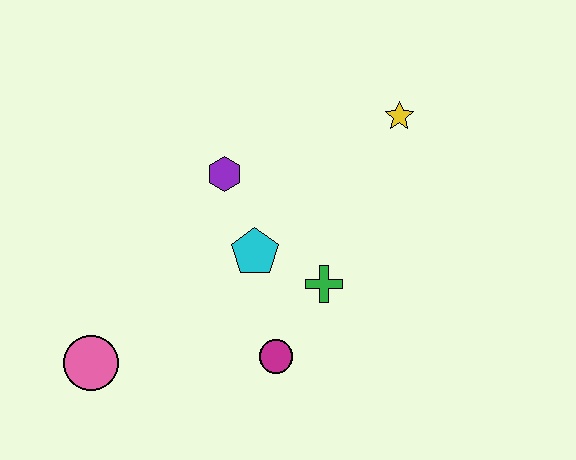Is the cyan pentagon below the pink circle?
No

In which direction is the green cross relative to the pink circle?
The green cross is to the right of the pink circle.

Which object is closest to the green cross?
The cyan pentagon is closest to the green cross.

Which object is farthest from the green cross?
The pink circle is farthest from the green cross.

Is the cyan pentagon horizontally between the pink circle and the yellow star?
Yes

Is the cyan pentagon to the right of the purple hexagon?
Yes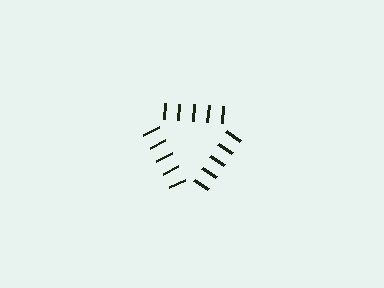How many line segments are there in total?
15 — 5 along each of the 3 edges.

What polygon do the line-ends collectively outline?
An illusory triangle — the line segments terminate on its edges but no continuous stroke is drawn.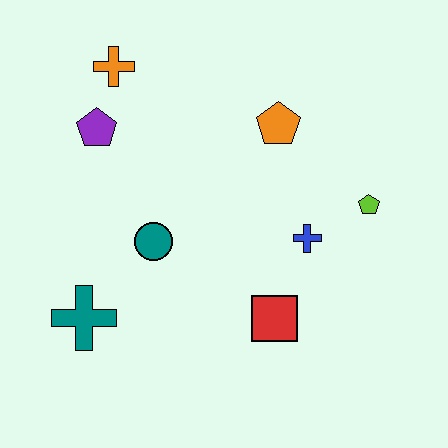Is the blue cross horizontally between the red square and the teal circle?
No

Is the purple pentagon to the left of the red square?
Yes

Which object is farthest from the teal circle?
The lime pentagon is farthest from the teal circle.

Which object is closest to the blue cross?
The lime pentagon is closest to the blue cross.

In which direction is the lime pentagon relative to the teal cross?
The lime pentagon is to the right of the teal cross.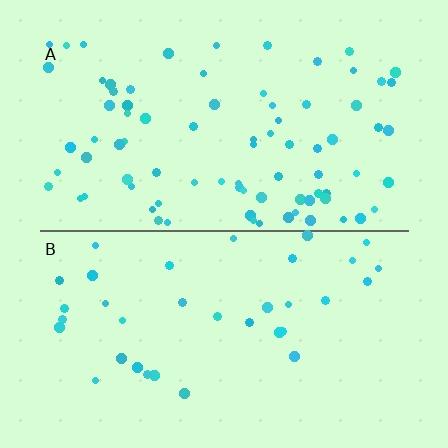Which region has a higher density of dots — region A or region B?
A (the top).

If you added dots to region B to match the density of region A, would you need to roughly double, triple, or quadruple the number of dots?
Approximately double.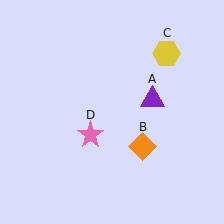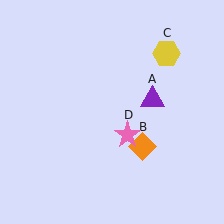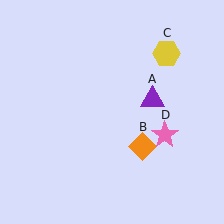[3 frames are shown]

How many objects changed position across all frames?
1 object changed position: pink star (object D).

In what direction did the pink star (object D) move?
The pink star (object D) moved right.